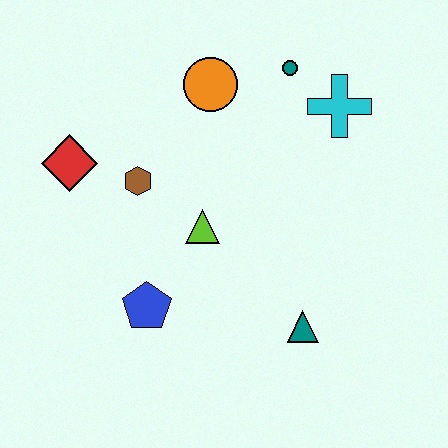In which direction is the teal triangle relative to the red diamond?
The teal triangle is to the right of the red diamond.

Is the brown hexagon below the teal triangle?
No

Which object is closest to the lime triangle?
The brown hexagon is closest to the lime triangle.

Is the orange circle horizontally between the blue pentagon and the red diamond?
No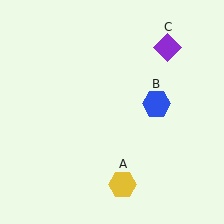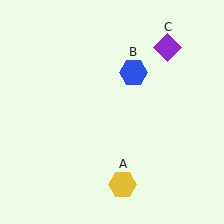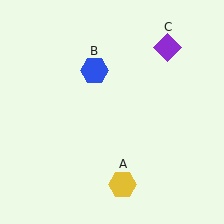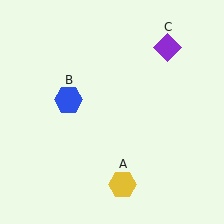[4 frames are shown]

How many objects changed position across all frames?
1 object changed position: blue hexagon (object B).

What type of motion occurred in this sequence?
The blue hexagon (object B) rotated counterclockwise around the center of the scene.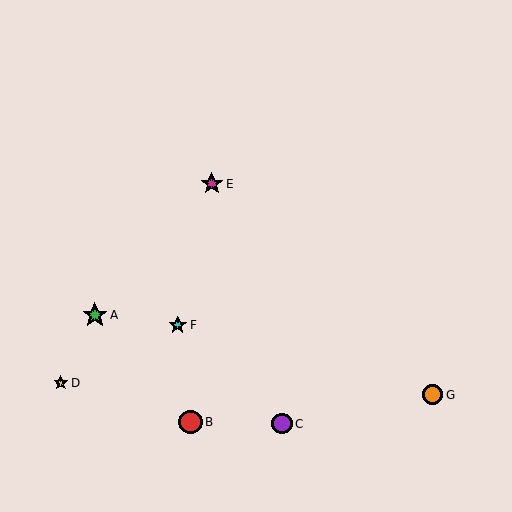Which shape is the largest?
The green star (labeled A) is the largest.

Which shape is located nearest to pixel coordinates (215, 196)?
The magenta star (labeled E) at (212, 184) is nearest to that location.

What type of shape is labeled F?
Shape F is a cyan star.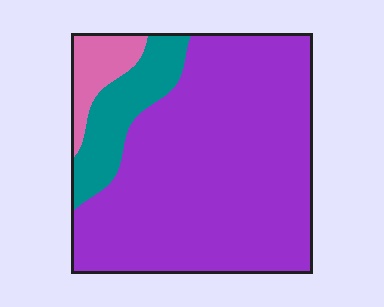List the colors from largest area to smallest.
From largest to smallest: purple, teal, pink.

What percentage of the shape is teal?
Teal covers about 15% of the shape.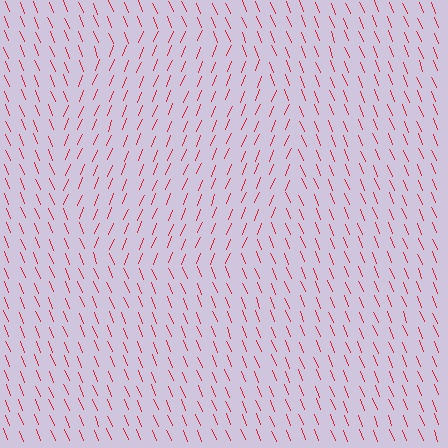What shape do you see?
I see a circle.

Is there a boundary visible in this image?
Yes, there is a texture boundary formed by a change in line orientation.